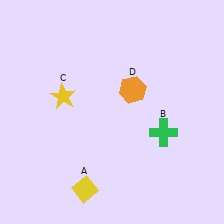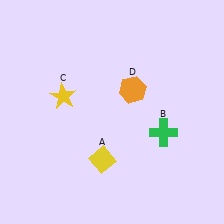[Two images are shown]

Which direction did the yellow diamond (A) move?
The yellow diamond (A) moved up.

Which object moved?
The yellow diamond (A) moved up.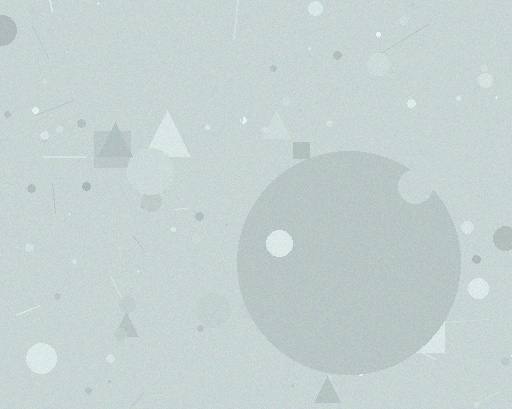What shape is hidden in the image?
A circle is hidden in the image.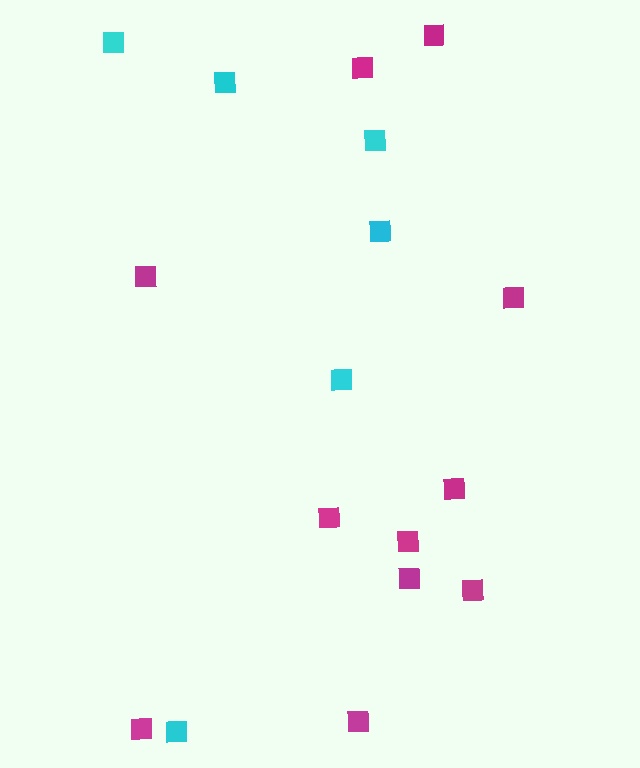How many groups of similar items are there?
There are 2 groups: one group of cyan squares (6) and one group of magenta squares (11).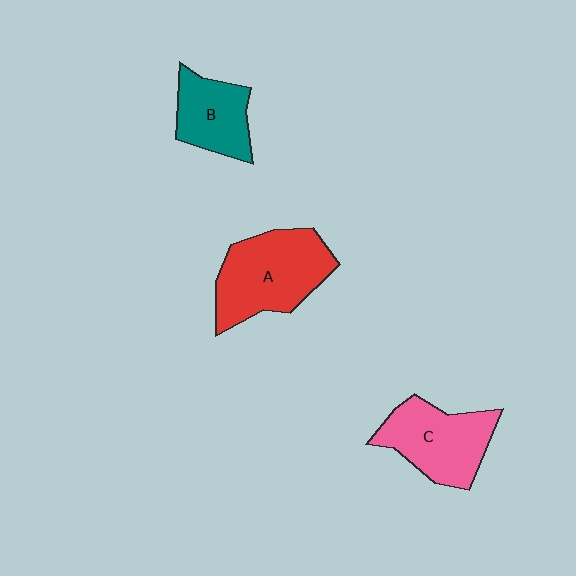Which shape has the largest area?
Shape A (red).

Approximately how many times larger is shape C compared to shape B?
Approximately 1.3 times.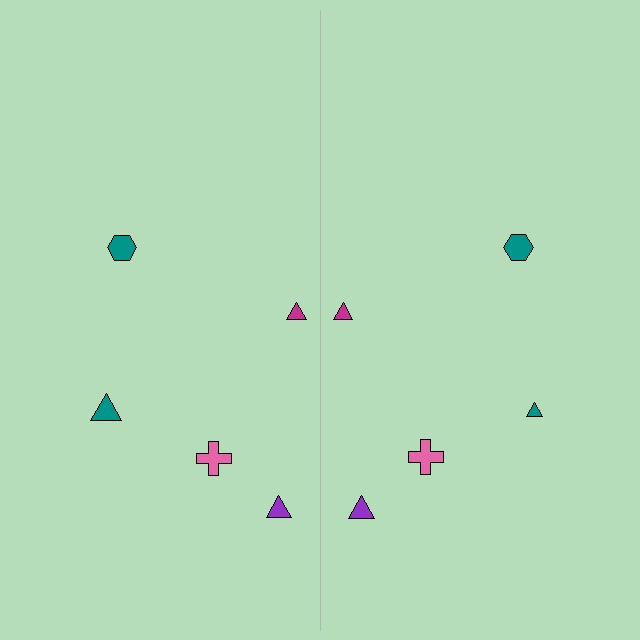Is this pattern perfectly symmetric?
No, the pattern is not perfectly symmetric. The teal triangle on the right side has a different size than its mirror counterpart.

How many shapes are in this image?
There are 10 shapes in this image.